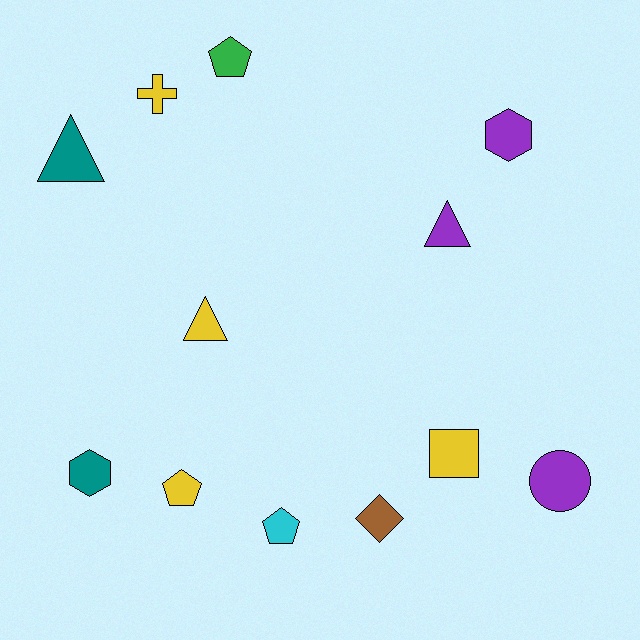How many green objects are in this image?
There is 1 green object.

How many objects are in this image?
There are 12 objects.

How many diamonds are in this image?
There is 1 diamond.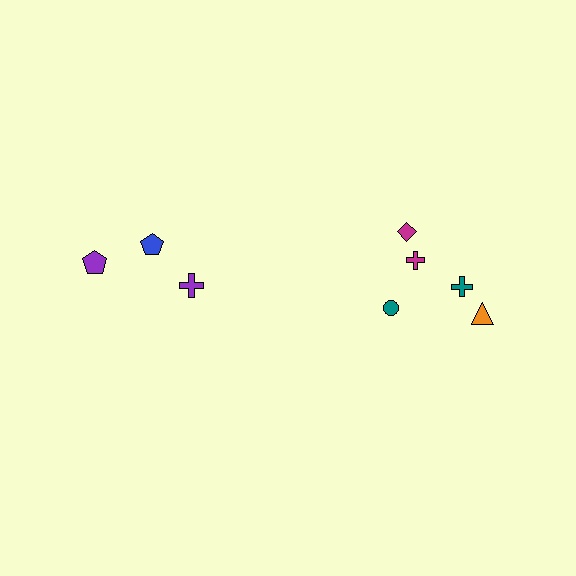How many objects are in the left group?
There are 3 objects.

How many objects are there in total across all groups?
There are 8 objects.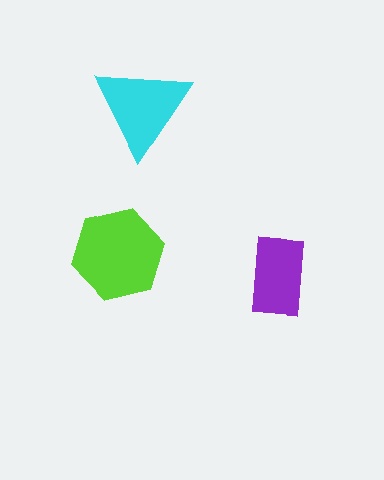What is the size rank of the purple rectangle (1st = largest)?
3rd.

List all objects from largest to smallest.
The lime hexagon, the cyan triangle, the purple rectangle.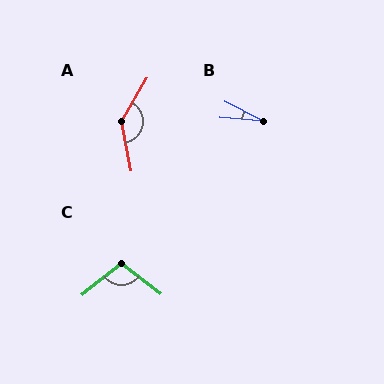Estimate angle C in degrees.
Approximately 104 degrees.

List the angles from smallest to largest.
B (23°), C (104°), A (139°).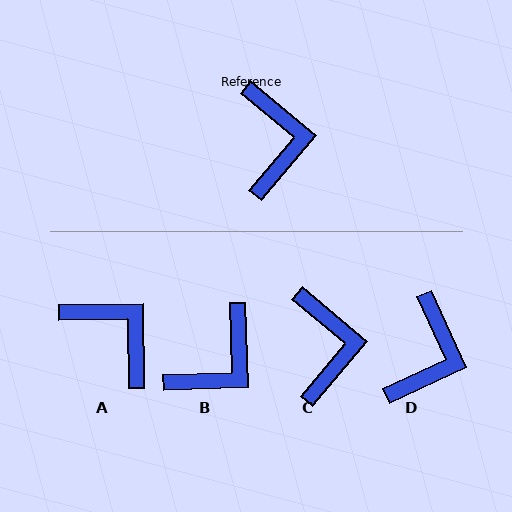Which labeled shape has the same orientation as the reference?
C.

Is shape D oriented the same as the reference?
No, it is off by about 26 degrees.